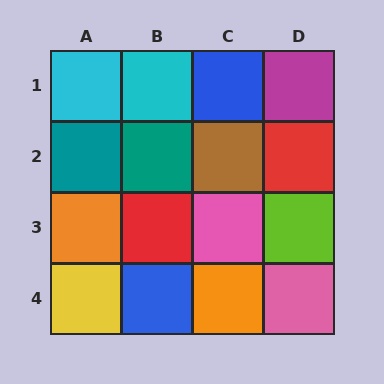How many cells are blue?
2 cells are blue.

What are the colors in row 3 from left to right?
Orange, red, pink, lime.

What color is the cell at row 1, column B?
Cyan.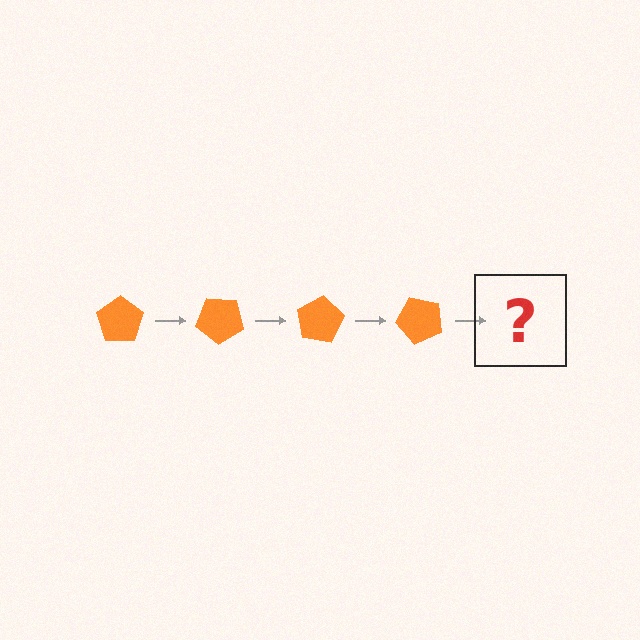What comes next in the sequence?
The next element should be an orange pentagon rotated 160 degrees.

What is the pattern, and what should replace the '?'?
The pattern is that the pentagon rotates 40 degrees each step. The '?' should be an orange pentagon rotated 160 degrees.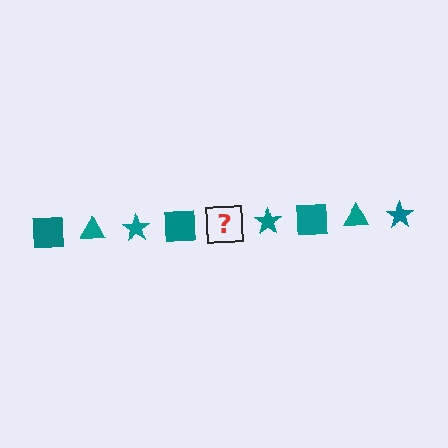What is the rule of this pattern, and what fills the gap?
The rule is that the pattern cycles through square, triangle, star shapes in teal. The gap should be filled with a teal triangle.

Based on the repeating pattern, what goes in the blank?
The blank should be a teal triangle.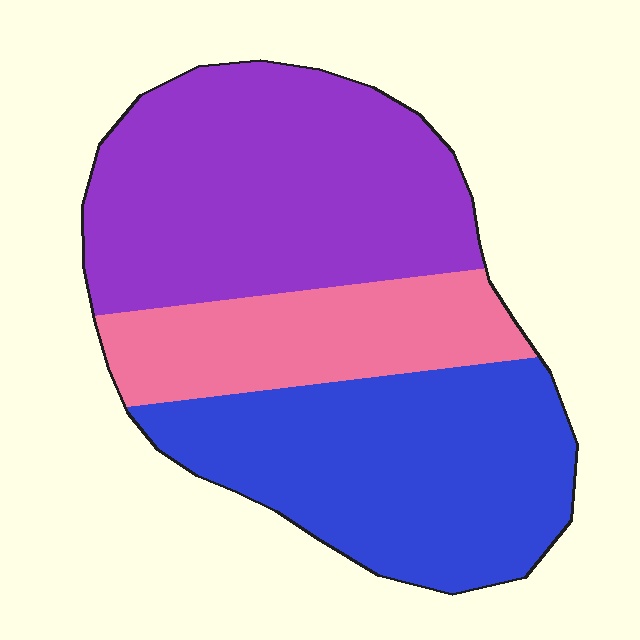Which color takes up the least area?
Pink, at roughly 20%.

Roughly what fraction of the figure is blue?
Blue covers around 35% of the figure.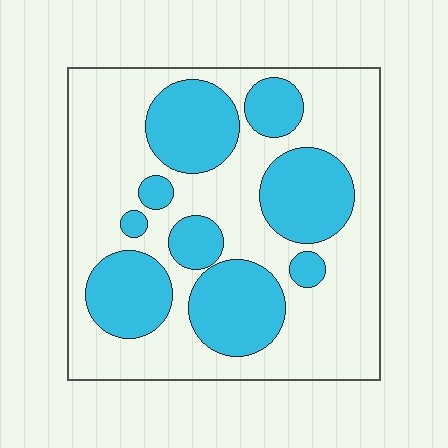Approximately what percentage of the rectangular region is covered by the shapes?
Approximately 35%.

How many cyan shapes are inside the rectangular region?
9.